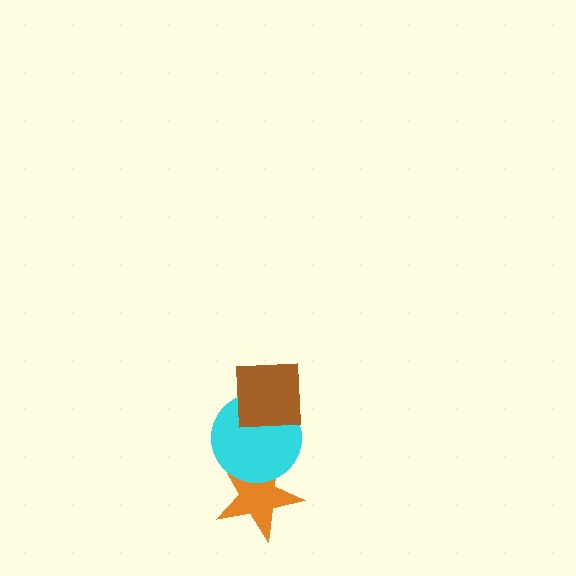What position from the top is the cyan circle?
The cyan circle is 2nd from the top.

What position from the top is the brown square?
The brown square is 1st from the top.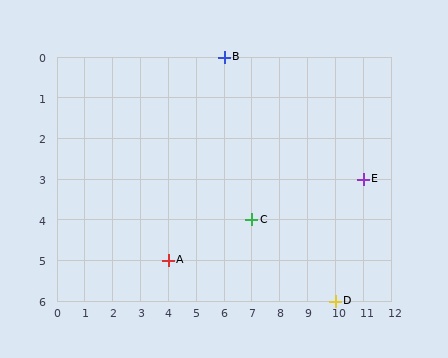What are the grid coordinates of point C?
Point C is at grid coordinates (7, 4).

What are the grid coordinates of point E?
Point E is at grid coordinates (11, 3).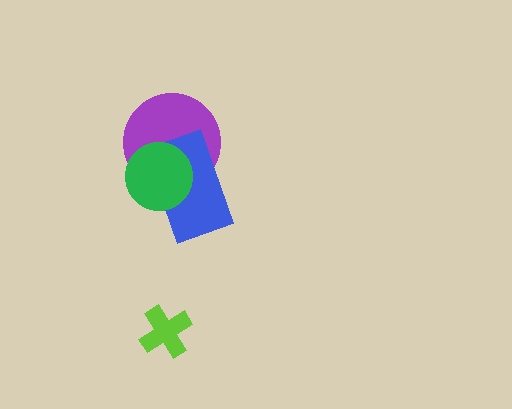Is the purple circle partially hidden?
Yes, it is partially covered by another shape.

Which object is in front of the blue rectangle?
The green circle is in front of the blue rectangle.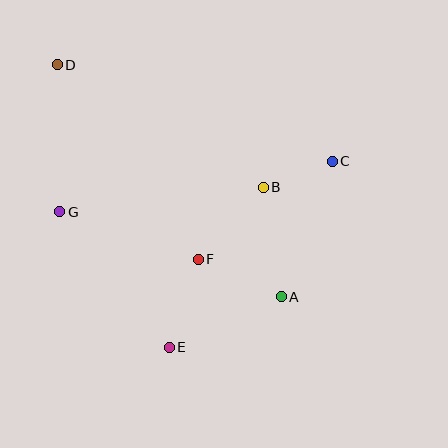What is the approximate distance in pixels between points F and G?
The distance between F and G is approximately 146 pixels.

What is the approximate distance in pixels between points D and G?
The distance between D and G is approximately 147 pixels.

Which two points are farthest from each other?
Points A and D are farthest from each other.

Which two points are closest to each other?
Points B and C are closest to each other.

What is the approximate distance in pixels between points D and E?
The distance between D and E is approximately 304 pixels.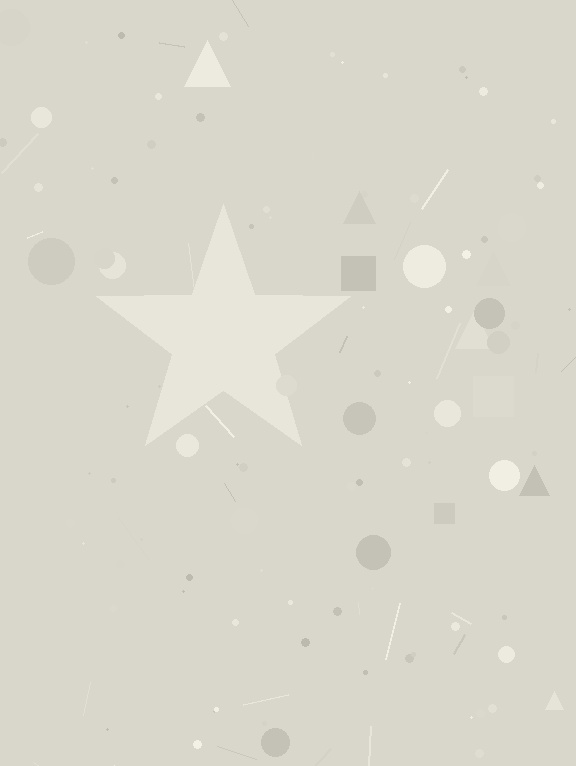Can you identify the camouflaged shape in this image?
The camouflaged shape is a star.